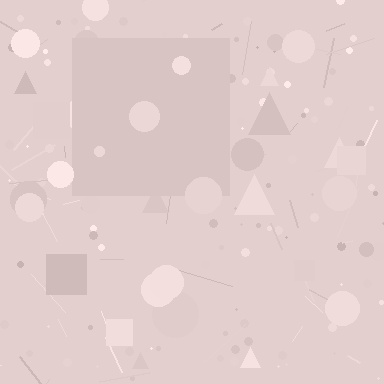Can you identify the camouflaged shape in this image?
The camouflaged shape is a square.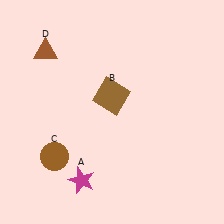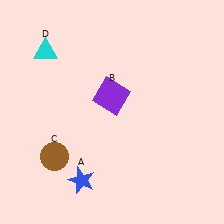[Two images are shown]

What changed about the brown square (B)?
In Image 1, B is brown. In Image 2, it changed to purple.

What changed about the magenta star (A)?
In Image 1, A is magenta. In Image 2, it changed to blue.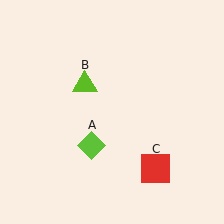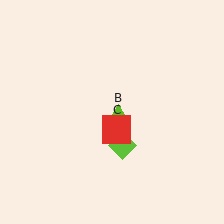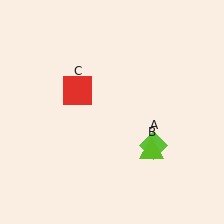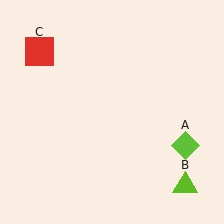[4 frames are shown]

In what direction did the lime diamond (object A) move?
The lime diamond (object A) moved right.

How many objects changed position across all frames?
3 objects changed position: lime diamond (object A), lime triangle (object B), red square (object C).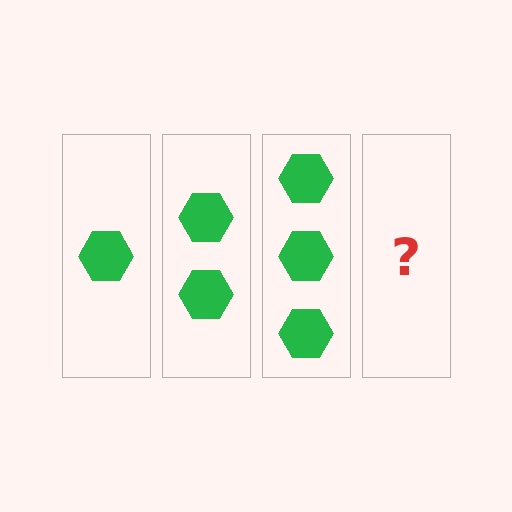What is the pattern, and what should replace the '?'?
The pattern is that each step adds one more hexagon. The '?' should be 4 hexagons.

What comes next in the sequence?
The next element should be 4 hexagons.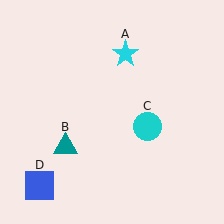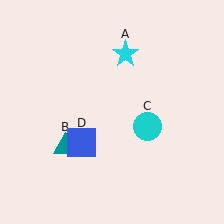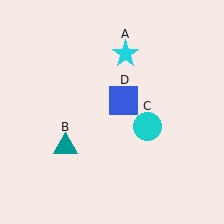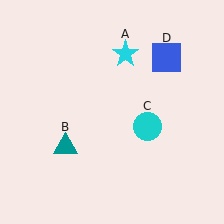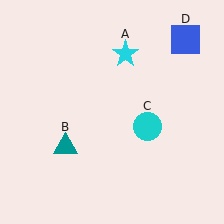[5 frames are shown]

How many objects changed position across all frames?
1 object changed position: blue square (object D).